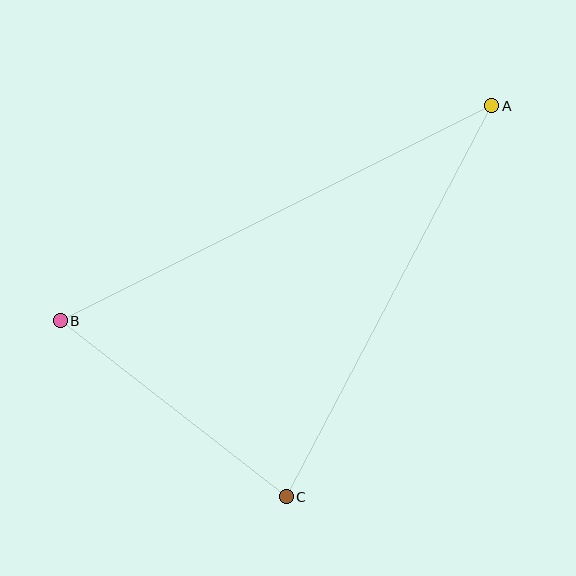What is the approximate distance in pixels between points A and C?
The distance between A and C is approximately 442 pixels.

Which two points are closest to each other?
Points B and C are closest to each other.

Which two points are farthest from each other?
Points A and B are farthest from each other.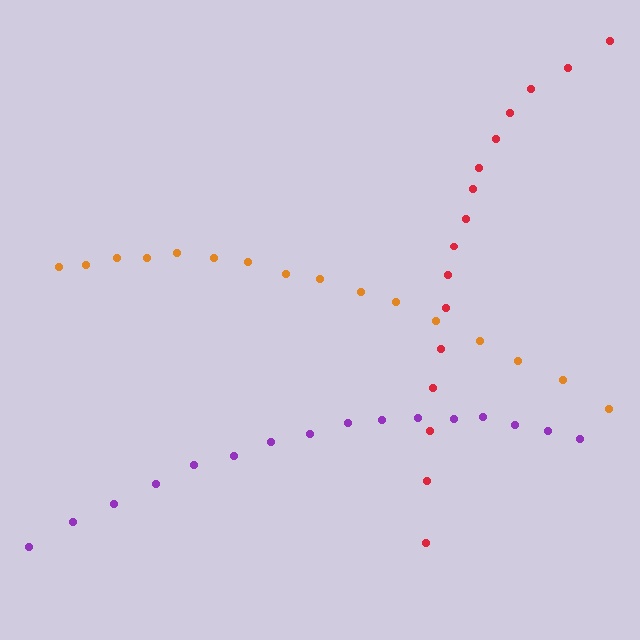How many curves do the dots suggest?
There are 3 distinct paths.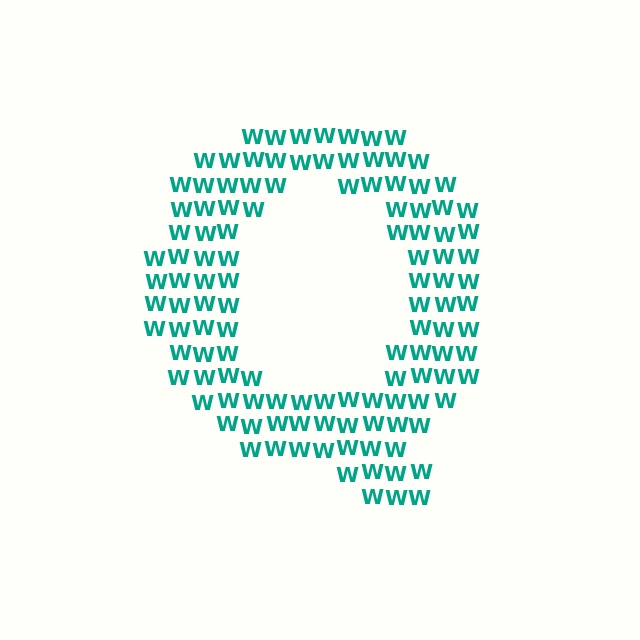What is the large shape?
The large shape is the letter Q.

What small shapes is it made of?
It is made of small letter W's.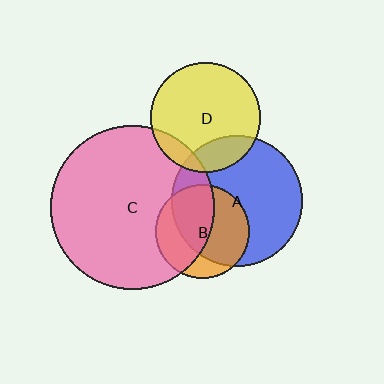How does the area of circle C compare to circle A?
Approximately 1.6 times.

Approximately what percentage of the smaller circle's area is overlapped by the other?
Approximately 20%.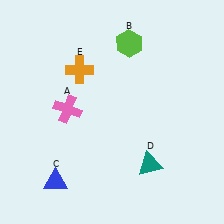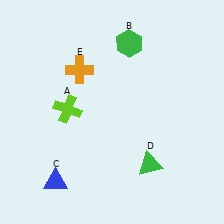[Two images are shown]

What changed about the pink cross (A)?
In Image 1, A is pink. In Image 2, it changed to lime.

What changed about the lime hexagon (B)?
In Image 1, B is lime. In Image 2, it changed to green.